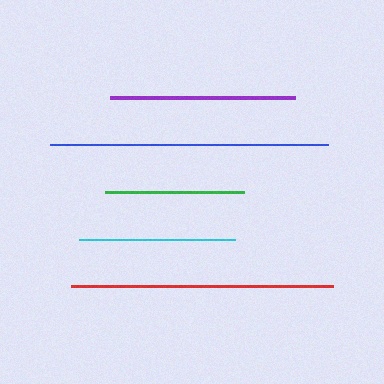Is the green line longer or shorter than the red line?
The red line is longer than the green line.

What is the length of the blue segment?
The blue segment is approximately 278 pixels long.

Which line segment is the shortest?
The green line is the shortest at approximately 139 pixels.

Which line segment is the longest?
The blue line is the longest at approximately 278 pixels.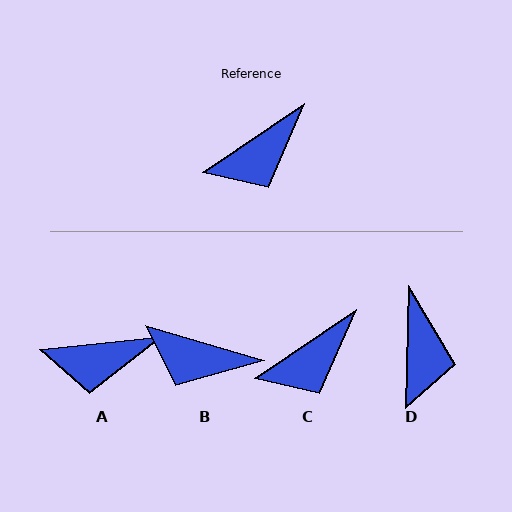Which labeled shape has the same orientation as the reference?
C.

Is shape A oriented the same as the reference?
No, it is off by about 28 degrees.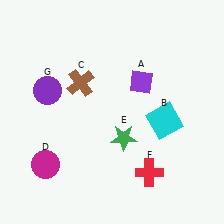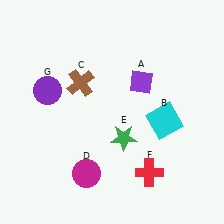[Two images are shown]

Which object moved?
The magenta circle (D) moved right.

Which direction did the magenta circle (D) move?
The magenta circle (D) moved right.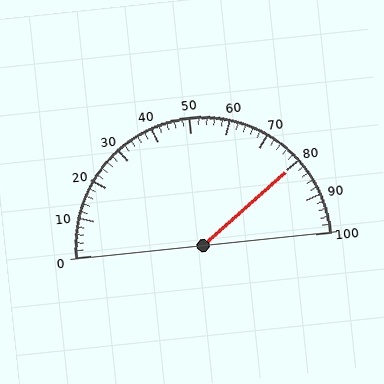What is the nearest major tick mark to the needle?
The nearest major tick mark is 80.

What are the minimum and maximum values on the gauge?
The gauge ranges from 0 to 100.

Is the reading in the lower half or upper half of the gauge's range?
The reading is in the upper half of the range (0 to 100).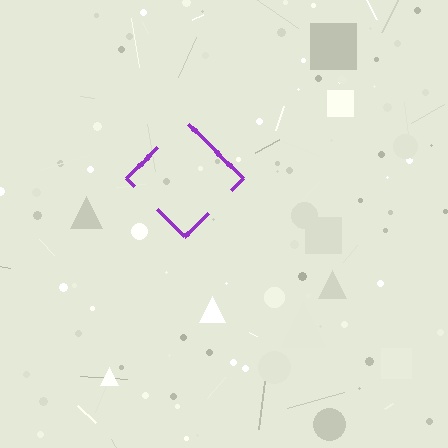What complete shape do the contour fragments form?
The contour fragments form a diamond.